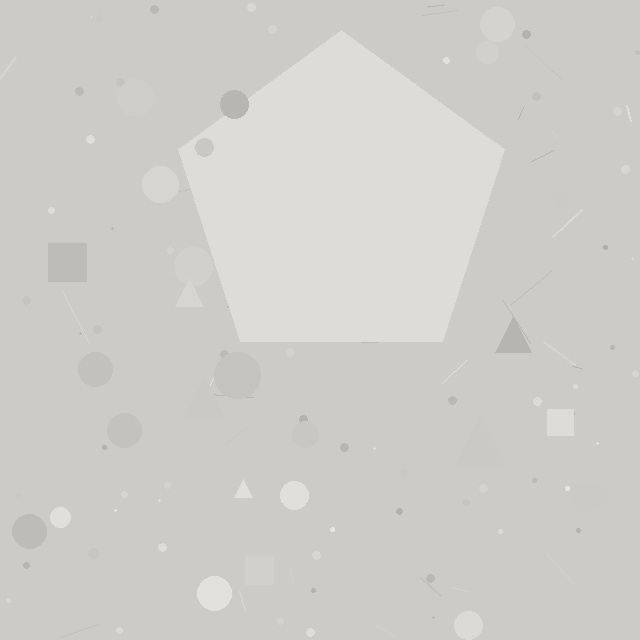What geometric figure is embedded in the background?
A pentagon is embedded in the background.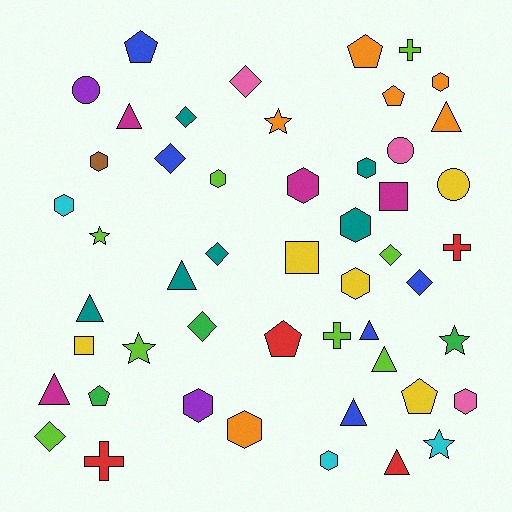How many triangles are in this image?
There are 9 triangles.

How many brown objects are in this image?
There is 1 brown object.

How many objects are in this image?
There are 50 objects.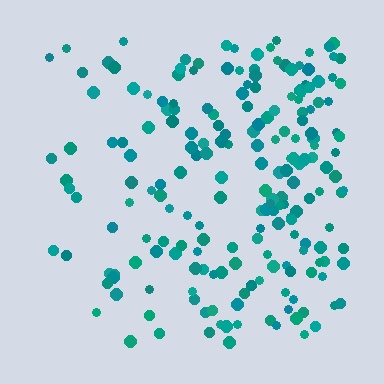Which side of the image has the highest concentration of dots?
The right.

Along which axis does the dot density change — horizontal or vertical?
Horizontal.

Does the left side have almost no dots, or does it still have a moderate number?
Still a moderate number, just noticeably fewer than the right.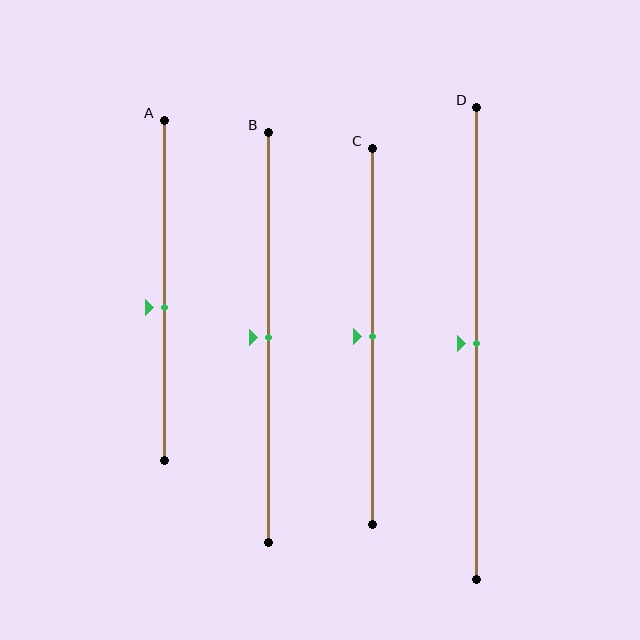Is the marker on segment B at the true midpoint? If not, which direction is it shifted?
Yes, the marker on segment B is at the true midpoint.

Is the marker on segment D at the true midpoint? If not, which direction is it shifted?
Yes, the marker on segment D is at the true midpoint.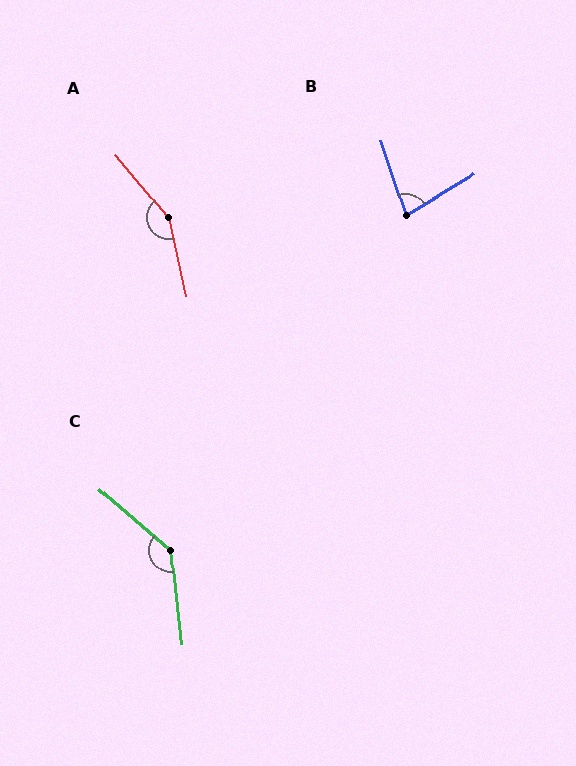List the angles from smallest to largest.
B (77°), C (137°), A (153°).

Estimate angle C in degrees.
Approximately 137 degrees.